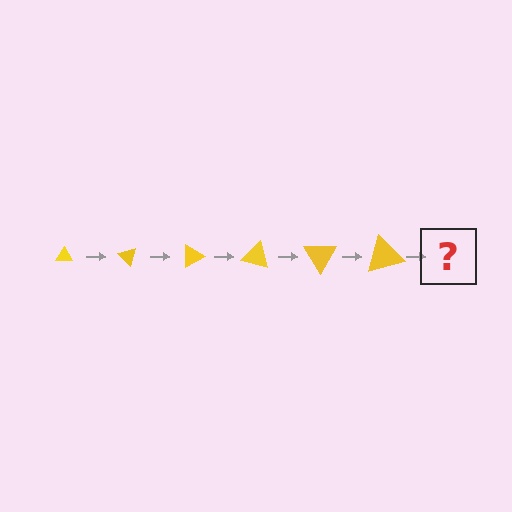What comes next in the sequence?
The next element should be a triangle, larger than the previous one and rotated 270 degrees from the start.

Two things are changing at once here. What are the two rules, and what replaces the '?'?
The two rules are that the triangle grows larger each step and it rotates 45 degrees each step. The '?' should be a triangle, larger than the previous one and rotated 270 degrees from the start.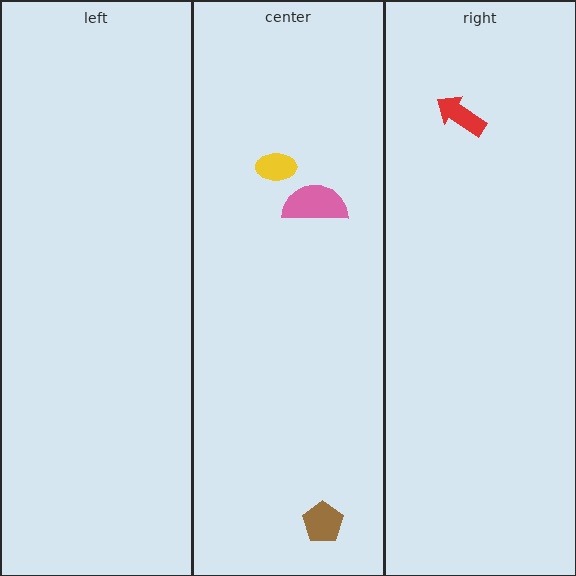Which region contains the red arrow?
The right region.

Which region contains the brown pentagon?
The center region.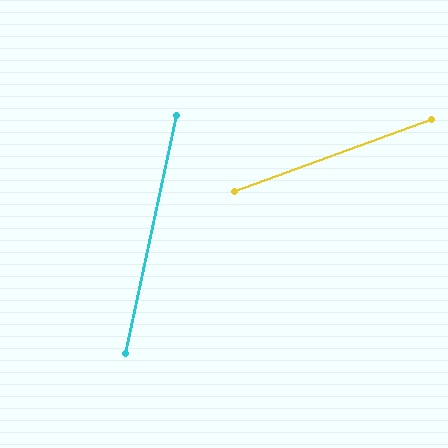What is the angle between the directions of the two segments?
Approximately 58 degrees.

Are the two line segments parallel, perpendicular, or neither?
Neither parallel nor perpendicular — they differ by about 58°.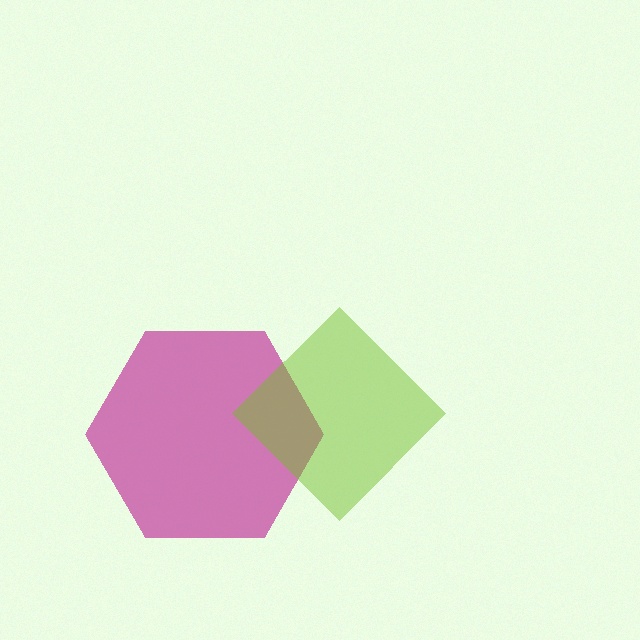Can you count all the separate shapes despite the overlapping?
Yes, there are 2 separate shapes.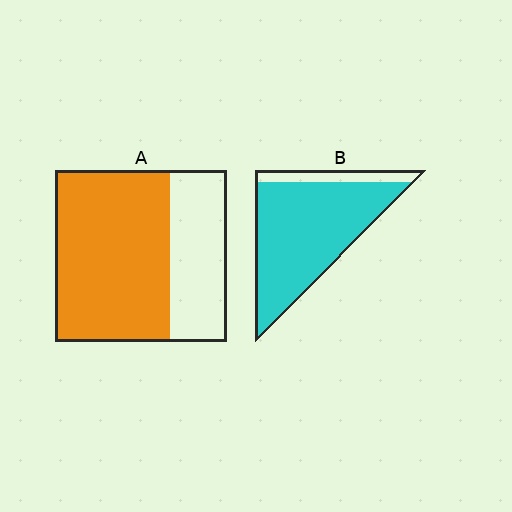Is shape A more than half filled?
Yes.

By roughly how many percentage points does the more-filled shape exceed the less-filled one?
By roughly 20 percentage points (B over A).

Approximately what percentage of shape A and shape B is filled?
A is approximately 65% and B is approximately 85%.